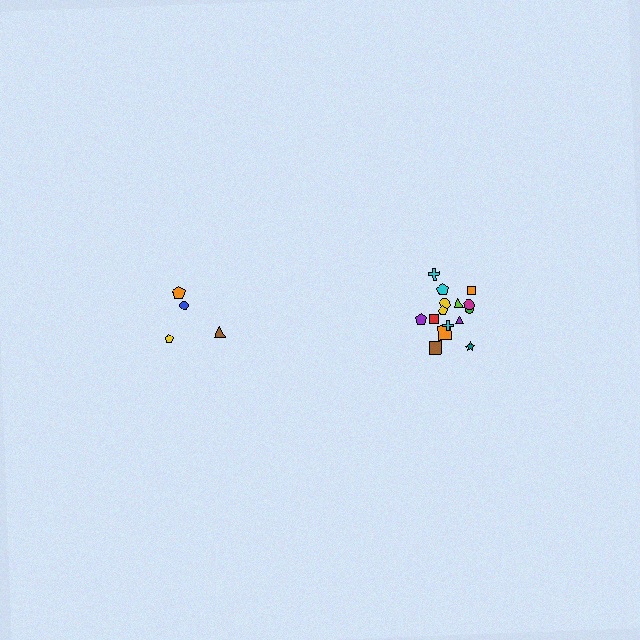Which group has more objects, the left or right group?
The right group.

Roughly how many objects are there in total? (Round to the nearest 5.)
Roughly 20 objects in total.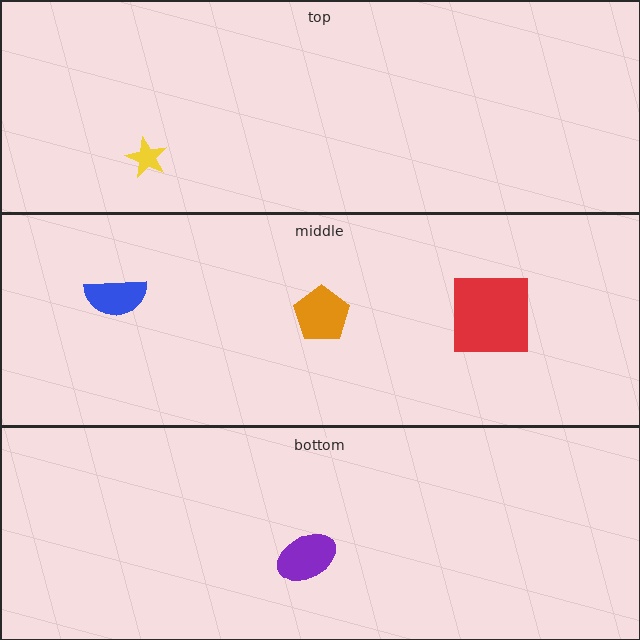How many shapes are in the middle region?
3.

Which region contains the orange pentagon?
The middle region.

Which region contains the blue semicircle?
The middle region.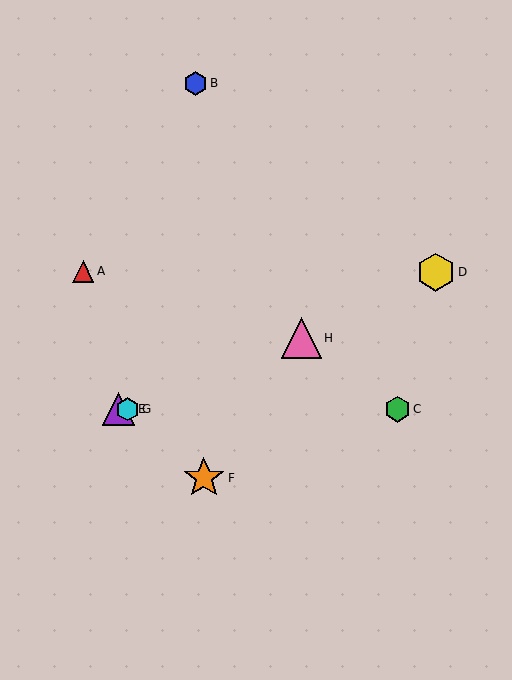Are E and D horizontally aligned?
No, E is at y≈409 and D is at y≈272.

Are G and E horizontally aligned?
Yes, both are at y≈409.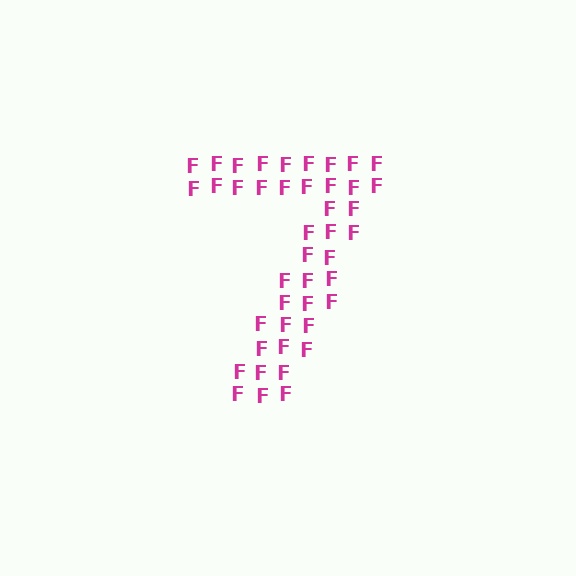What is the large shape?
The large shape is the digit 7.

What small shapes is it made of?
It is made of small letter F's.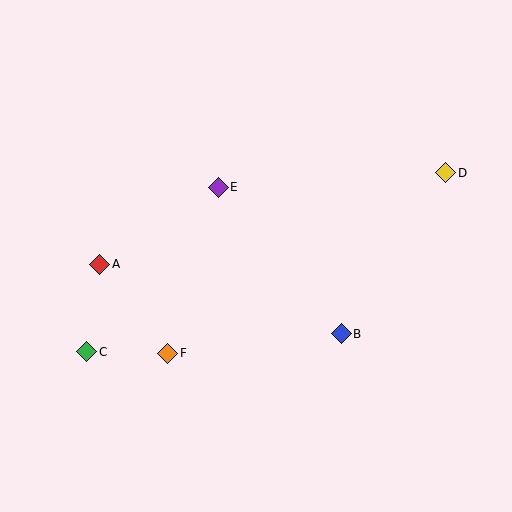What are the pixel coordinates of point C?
Point C is at (87, 352).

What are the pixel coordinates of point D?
Point D is at (446, 173).